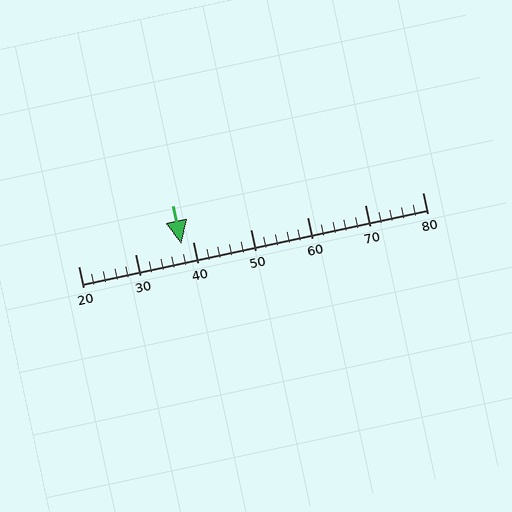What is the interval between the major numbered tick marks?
The major tick marks are spaced 10 units apart.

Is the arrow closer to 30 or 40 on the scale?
The arrow is closer to 40.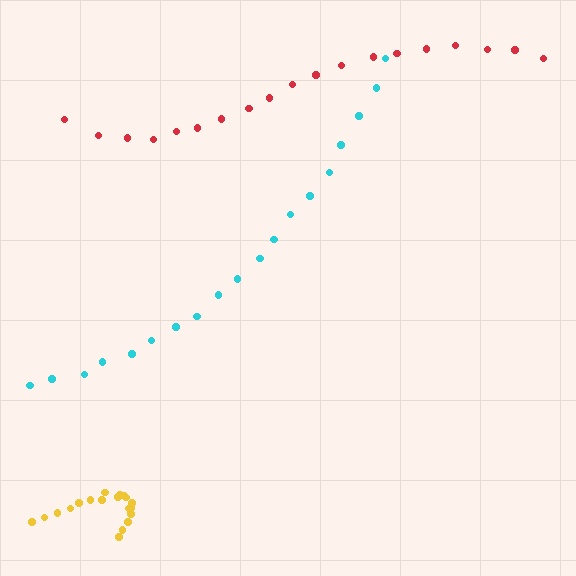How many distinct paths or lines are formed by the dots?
There are 3 distinct paths.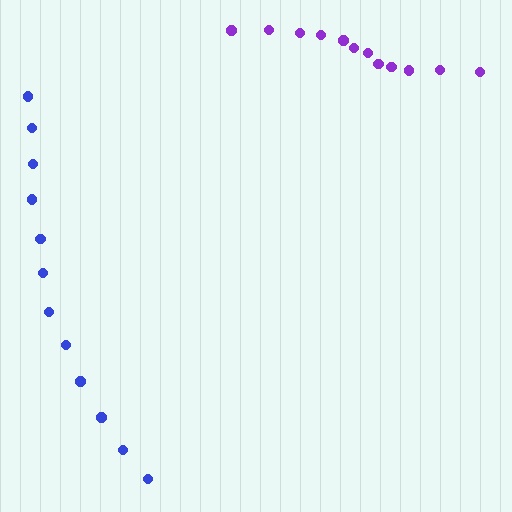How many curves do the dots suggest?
There are 2 distinct paths.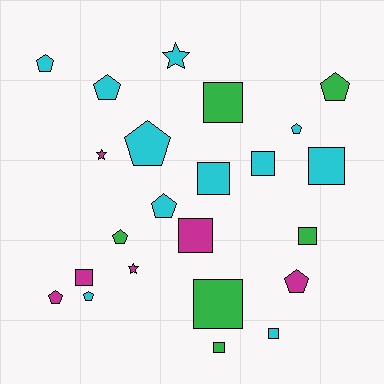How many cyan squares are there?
There are 4 cyan squares.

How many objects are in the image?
There are 23 objects.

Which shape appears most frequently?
Pentagon, with 10 objects.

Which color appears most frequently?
Cyan, with 11 objects.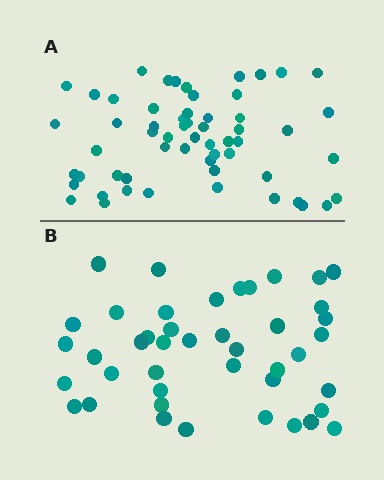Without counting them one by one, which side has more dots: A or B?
Region A (the top region) has more dots.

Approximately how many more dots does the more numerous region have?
Region A has approximately 15 more dots than region B.